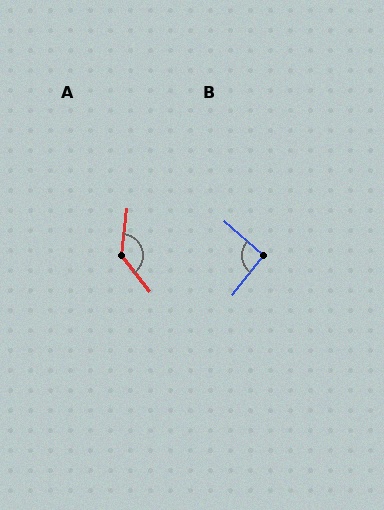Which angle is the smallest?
B, at approximately 94 degrees.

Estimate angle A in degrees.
Approximately 136 degrees.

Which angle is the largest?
A, at approximately 136 degrees.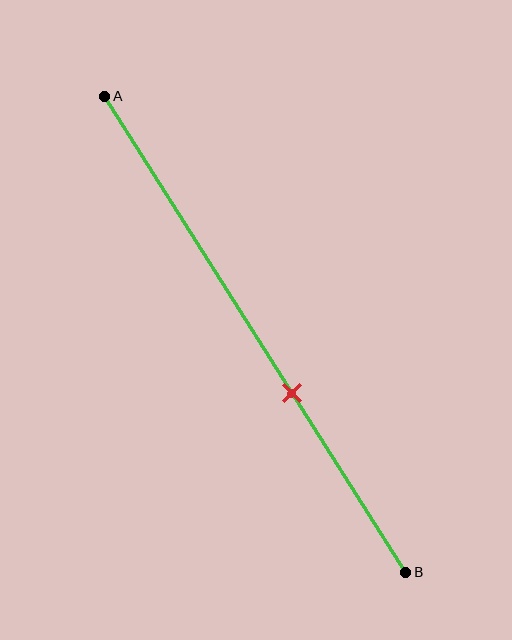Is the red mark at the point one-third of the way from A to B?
No, the mark is at about 60% from A, not at the 33% one-third point.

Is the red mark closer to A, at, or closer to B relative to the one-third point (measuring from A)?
The red mark is closer to point B than the one-third point of segment AB.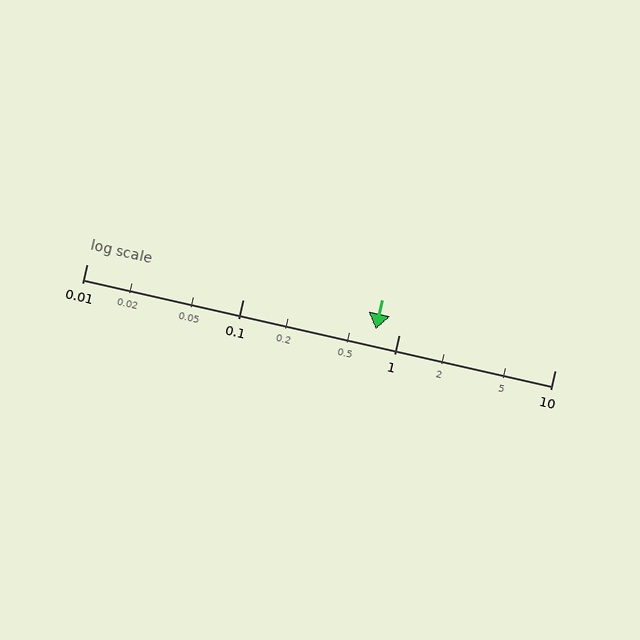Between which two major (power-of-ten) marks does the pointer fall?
The pointer is between 0.1 and 1.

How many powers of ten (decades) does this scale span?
The scale spans 3 decades, from 0.01 to 10.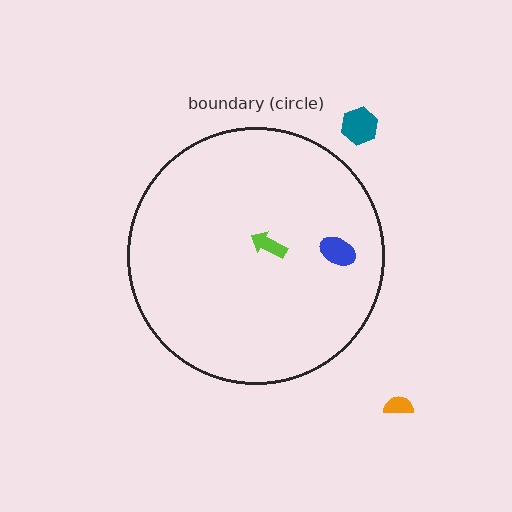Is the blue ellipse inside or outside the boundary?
Inside.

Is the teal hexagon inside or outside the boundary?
Outside.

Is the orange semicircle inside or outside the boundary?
Outside.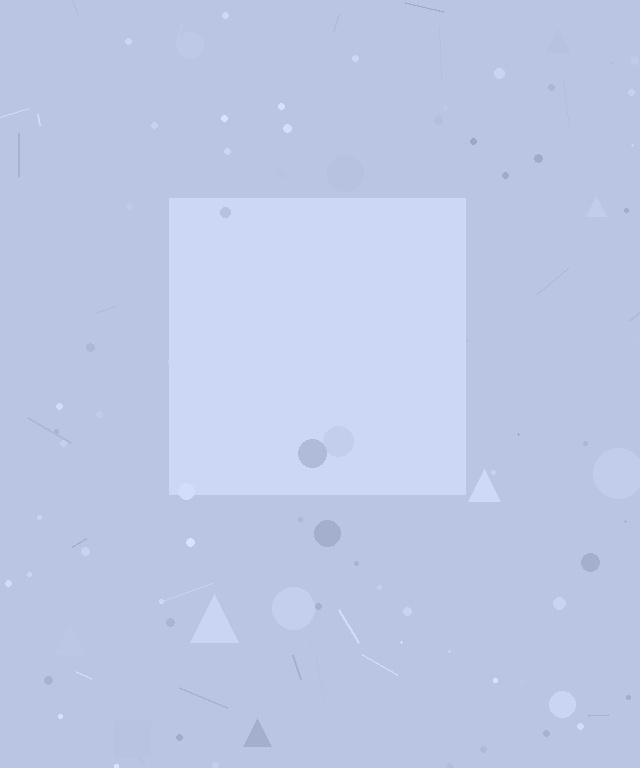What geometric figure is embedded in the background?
A square is embedded in the background.